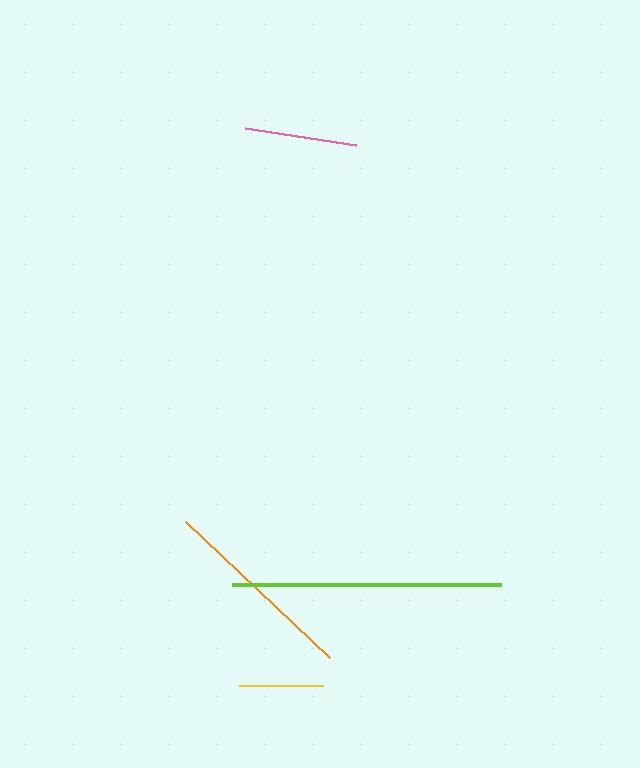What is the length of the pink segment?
The pink segment is approximately 113 pixels long.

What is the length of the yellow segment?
The yellow segment is approximately 84 pixels long.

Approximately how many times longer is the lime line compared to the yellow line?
The lime line is approximately 3.2 times the length of the yellow line.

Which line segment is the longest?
The lime line is the longest at approximately 269 pixels.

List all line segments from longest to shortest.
From longest to shortest: lime, orange, pink, yellow.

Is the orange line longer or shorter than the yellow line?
The orange line is longer than the yellow line.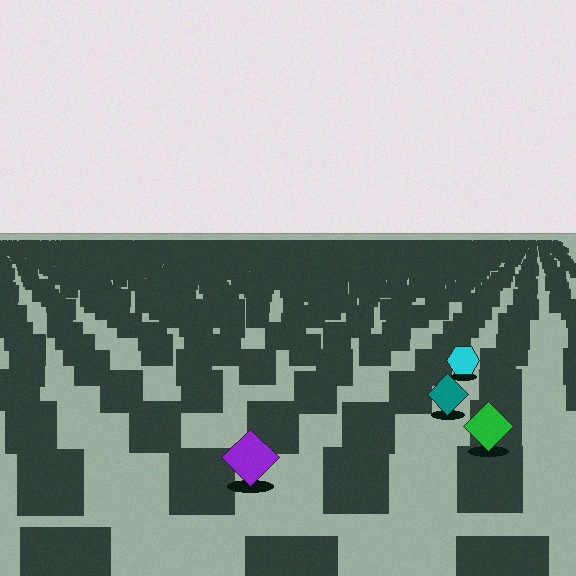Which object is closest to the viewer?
The purple diamond is closest. The texture marks near it are larger and more spread out.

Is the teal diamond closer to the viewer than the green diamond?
No. The green diamond is closer — you can tell from the texture gradient: the ground texture is coarser near it.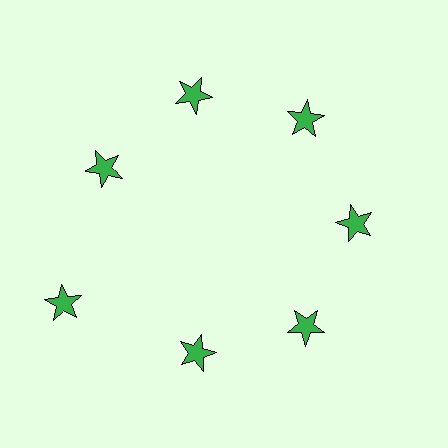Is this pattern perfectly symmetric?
No. The 7 green stars are arranged in a ring, but one element near the 8 o'clock position is pushed outward from the center, breaking the 7-fold rotational symmetry.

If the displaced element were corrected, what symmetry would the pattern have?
It would have 7-fold rotational symmetry — the pattern would map onto itself every 51 degrees.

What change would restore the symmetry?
The symmetry would be restored by moving it inward, back onto the ring so that all 7 stars sit at equal angles and equal distance from the center.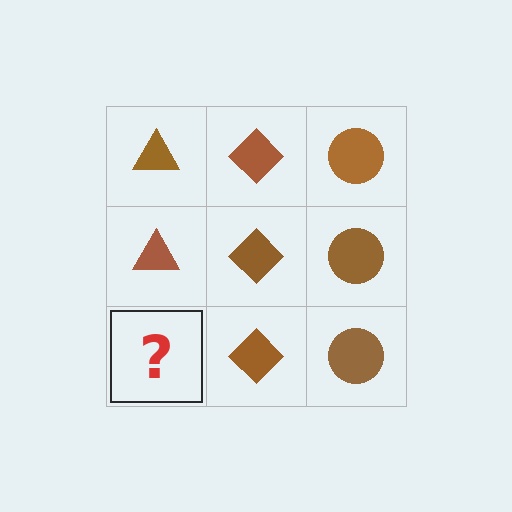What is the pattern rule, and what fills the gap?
The rule is that each column has a consistent shape. The gap should be filled with a brown triangle.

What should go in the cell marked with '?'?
The missing cell should contain a brown triangle.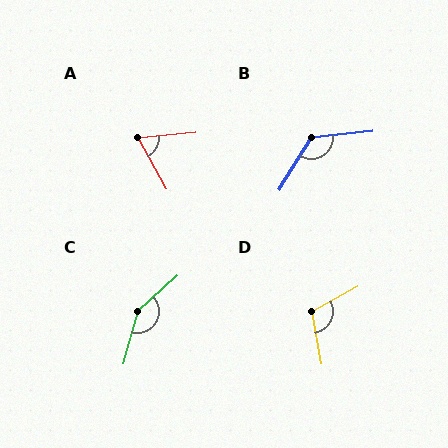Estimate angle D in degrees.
Approximately 109 degrees.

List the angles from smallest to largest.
A (66°), D (109°), B (128°), C (147°).